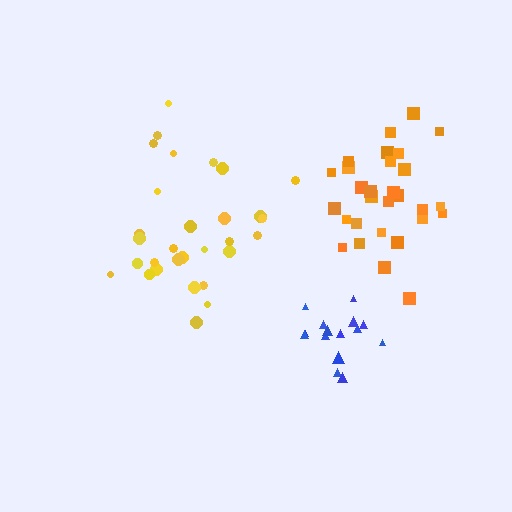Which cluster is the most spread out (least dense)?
Yellow.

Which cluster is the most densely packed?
Blue.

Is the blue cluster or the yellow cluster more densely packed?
Blue.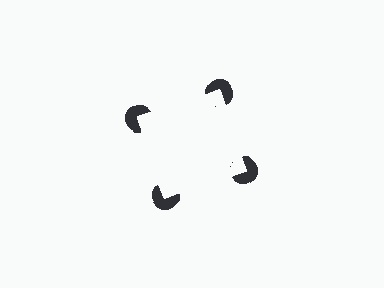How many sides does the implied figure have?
4 sides.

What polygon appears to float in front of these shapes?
An illusory square — its edges are inferred from the aligned wedge cuts in the pac-man discs, not physically drawn.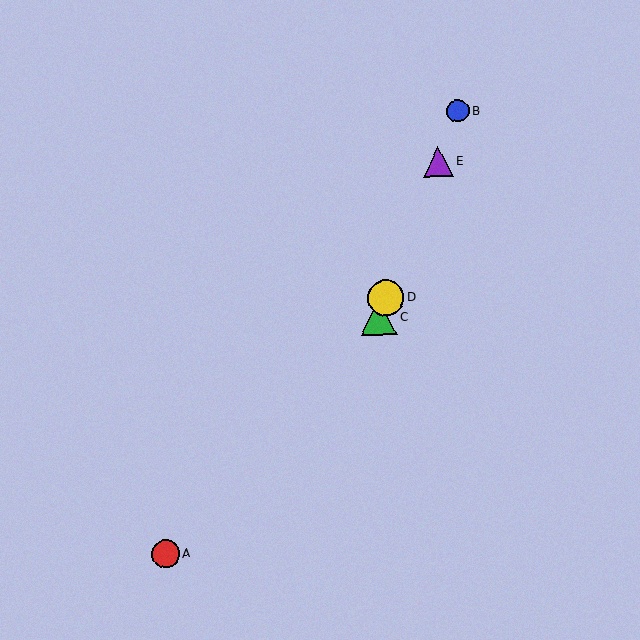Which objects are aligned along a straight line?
Objects B, C, D, E are aligned along a straight line.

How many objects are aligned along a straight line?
4 objects (B, C, D, E) are aligned along a straight line.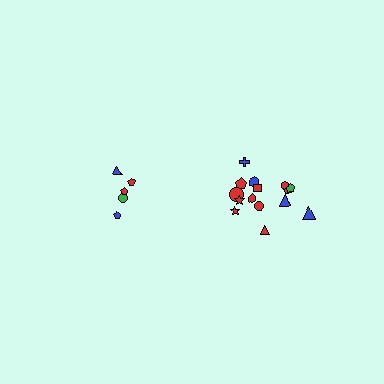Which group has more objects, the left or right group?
The right group.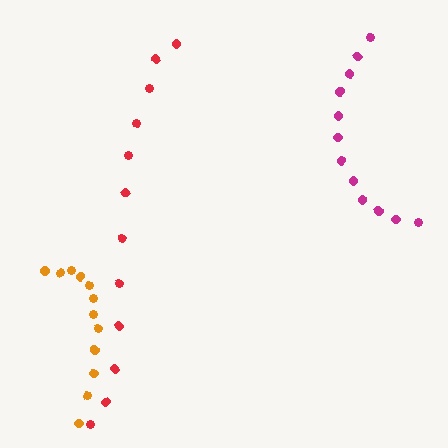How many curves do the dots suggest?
There are 3 distinct paths.